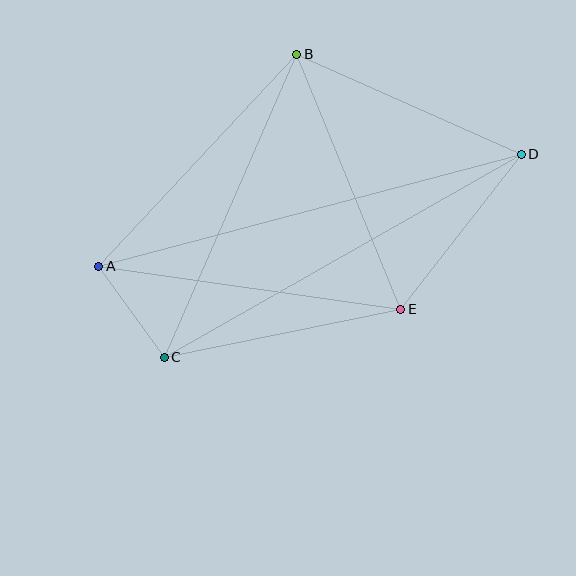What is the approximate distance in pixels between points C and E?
The distance between C and E is approximately 242 pixels.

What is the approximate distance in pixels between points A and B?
The distance between A and B is approximately 290 pixels.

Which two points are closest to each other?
Points A and C are closest to each other.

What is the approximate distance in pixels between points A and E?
The distance between A and E is approximately 305 pixels.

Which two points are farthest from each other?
Points A and D are farthest from each other.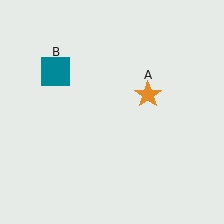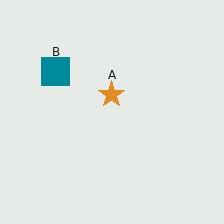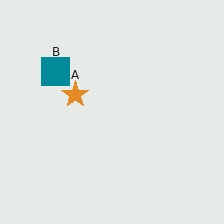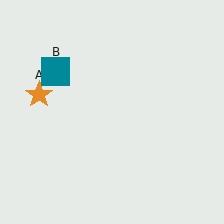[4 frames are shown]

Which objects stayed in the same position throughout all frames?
Teal square (object B) remained stationary.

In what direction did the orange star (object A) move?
The orange star (object A) moved left.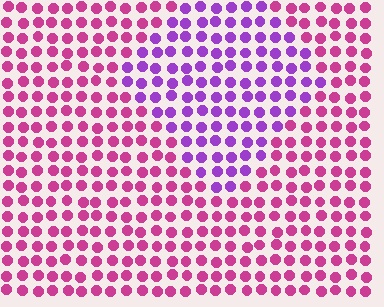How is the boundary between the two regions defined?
The boundary is defined purely by a slight shift in hue (about 43 degrees). Spacing, size, and orientation are identical on both sides.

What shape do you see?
I see a diamond.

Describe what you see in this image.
The image is filled with small magenta elements in a uniform arrangement. A diamond-shaped region is visible where the elements are tinted to a slightly different hue, forming a subtle color boundary.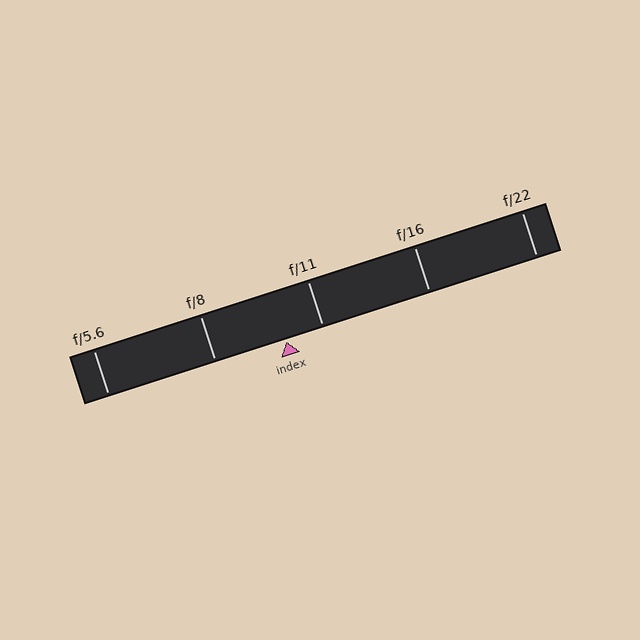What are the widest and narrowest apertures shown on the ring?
The widest aperture shown is f/5.6 and the narrowest is f/22.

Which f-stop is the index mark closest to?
The index mark is closest to f/11.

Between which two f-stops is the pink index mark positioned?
The index mark is between f/8 and f/11.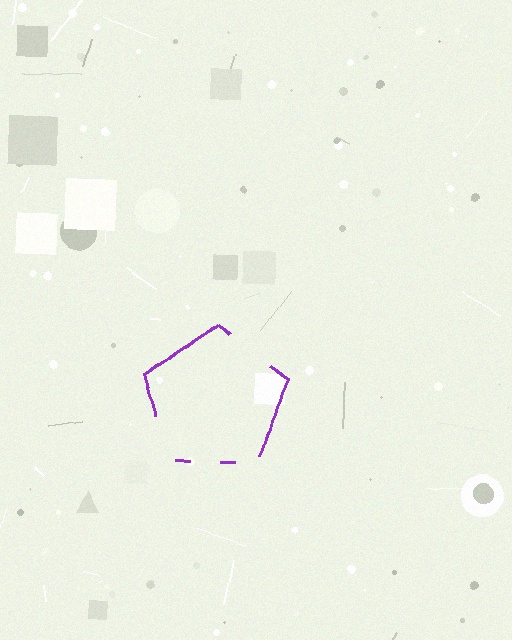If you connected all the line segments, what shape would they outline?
They would outline a pentagon.